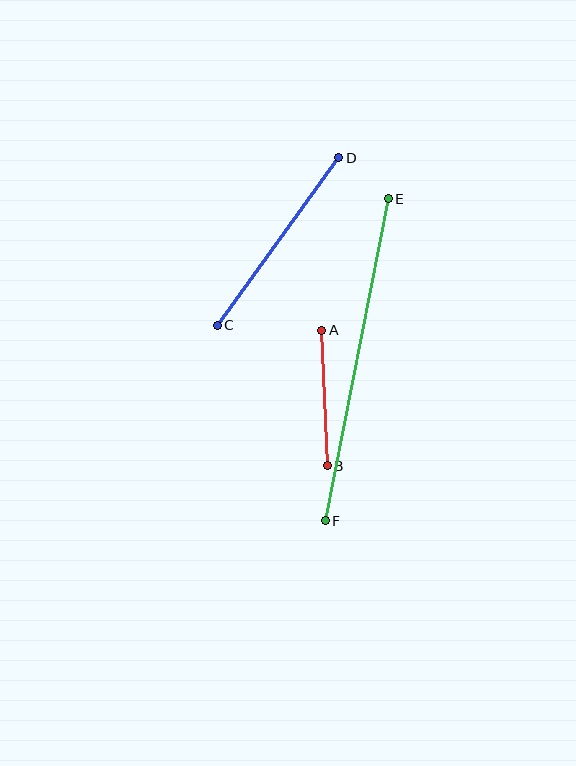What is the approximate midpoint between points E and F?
The midpoint is at approximately (357, 360) pixels.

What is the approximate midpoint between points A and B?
The midpoint is at approximately (324, 398) pixels.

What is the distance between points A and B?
The distance is approximately 135 pixels.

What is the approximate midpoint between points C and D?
The midpoint is at approximately (278, 241) pixels.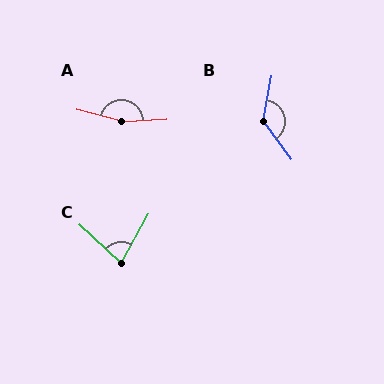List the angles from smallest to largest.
C (76°), B (133°), A (162°).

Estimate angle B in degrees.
Approximately 133 degrees.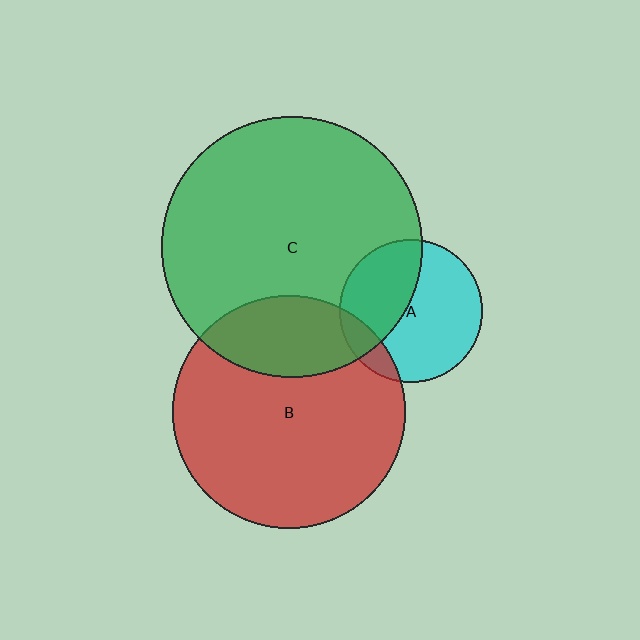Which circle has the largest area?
Circle C (green).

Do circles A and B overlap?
Yes.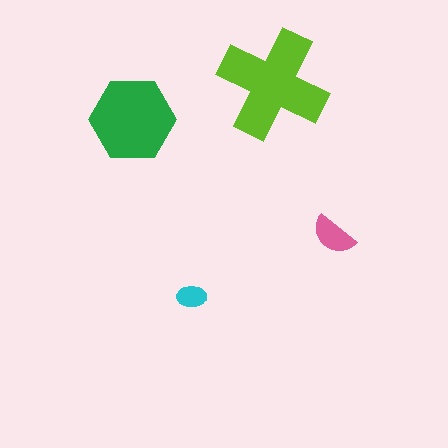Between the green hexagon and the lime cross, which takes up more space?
The lime cross.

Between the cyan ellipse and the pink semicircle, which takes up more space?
The pink semicircle.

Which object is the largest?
The lime cross.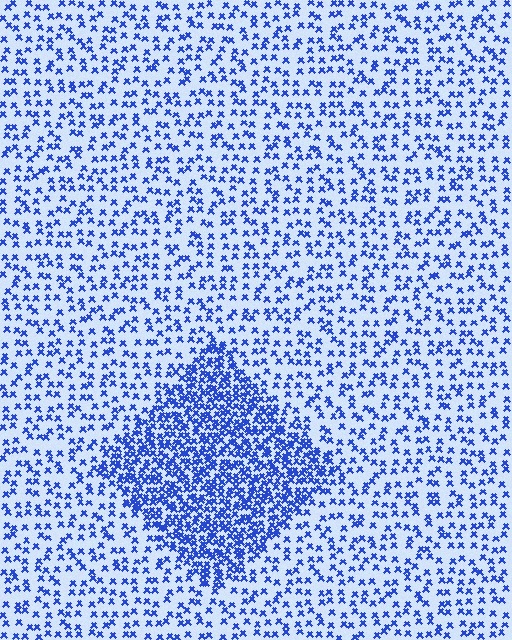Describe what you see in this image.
The image contains small blue elements arranged at two different densities. A diamond-shaped region is visible where the elements are more densely packed than the surrounding area.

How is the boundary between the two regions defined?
The boundary is defined by a change in element density (approximately 2.5x ratio). All elements are the same color, size, and shape.